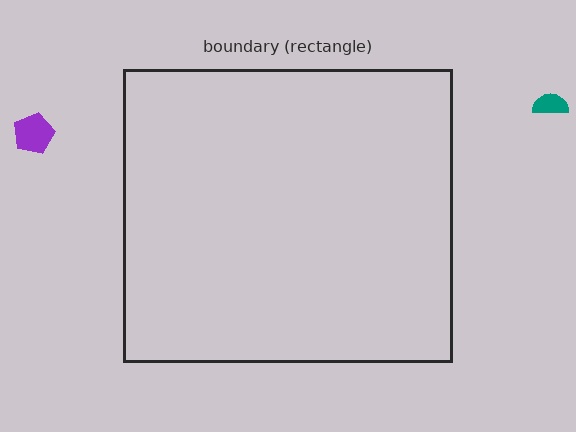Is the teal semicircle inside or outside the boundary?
Outside.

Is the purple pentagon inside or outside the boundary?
Outside.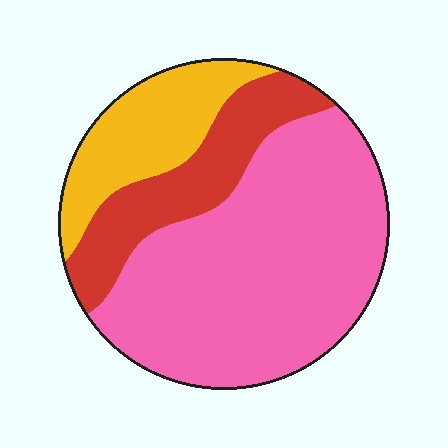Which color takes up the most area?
Pink, at roughly 60%.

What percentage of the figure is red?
Red covers 20% of the figure.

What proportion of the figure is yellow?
Yellow covers roughly 20% of the figure.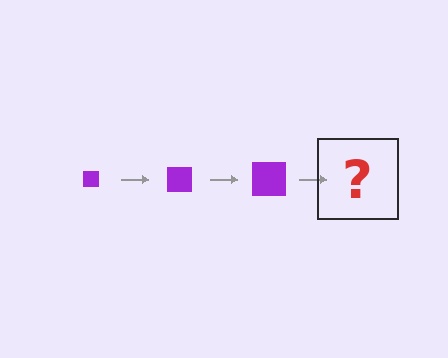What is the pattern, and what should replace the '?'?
The pattern is that the square gets progressively larger each step. The '?' should be a purple square, larger than the previous one.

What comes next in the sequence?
The next element should be a purple square, larger than the previous one.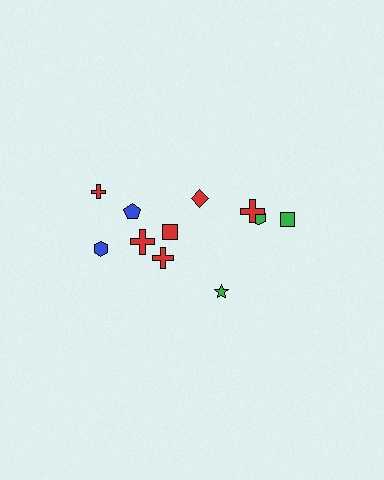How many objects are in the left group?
There are 7 objects.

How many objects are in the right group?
There are 4 objects.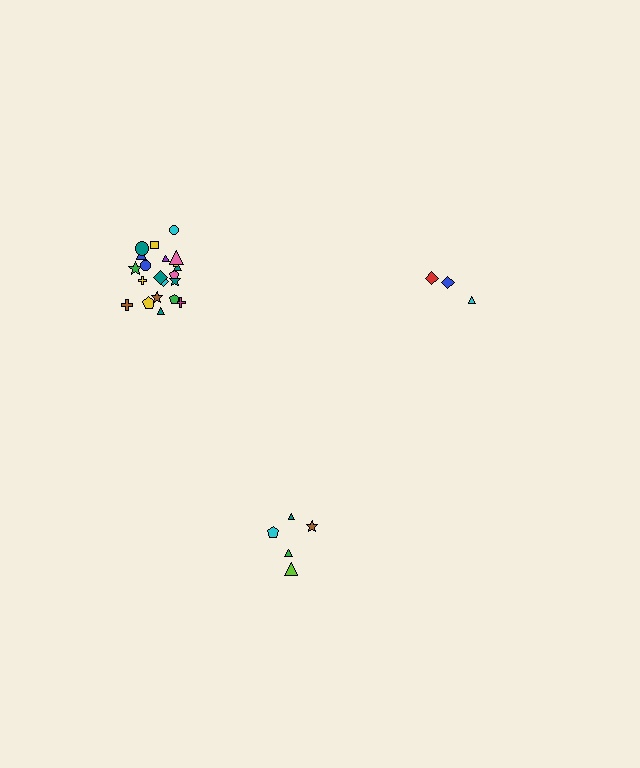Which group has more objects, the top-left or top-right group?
The top-left group.